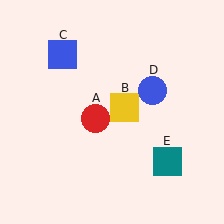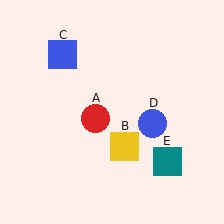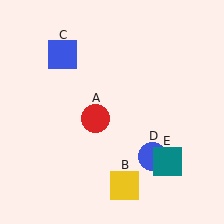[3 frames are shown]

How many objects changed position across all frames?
2 objects changed position: yellow square (object B), blue circle (object D).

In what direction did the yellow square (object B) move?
The yellow square (object B) moved down.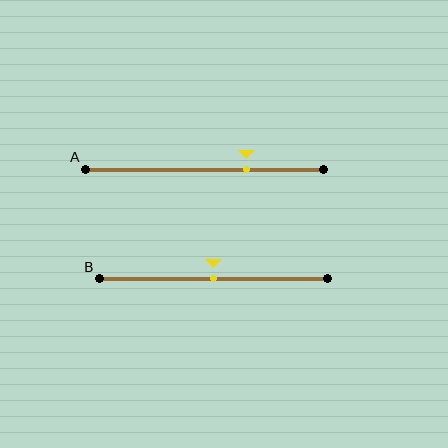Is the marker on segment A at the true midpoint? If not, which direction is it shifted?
No, the marker on segment A is shifted to the right by about 18% of the segment length.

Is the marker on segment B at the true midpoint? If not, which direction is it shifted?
Yes, the marker on segment B is at the true midpoint.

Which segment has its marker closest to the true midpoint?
Segment B has its marker closest to the true midpoint.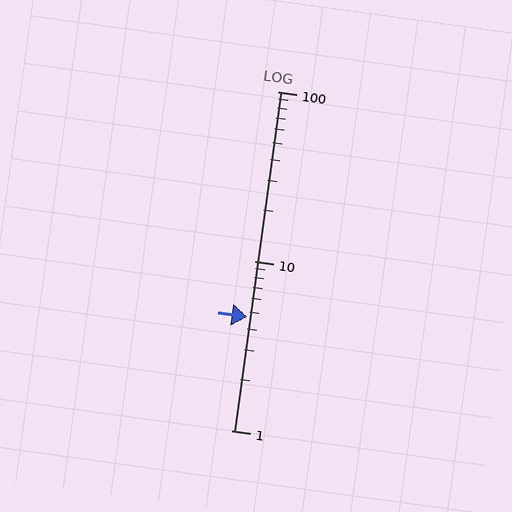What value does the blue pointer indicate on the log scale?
The pointer indicates approximately 4.7.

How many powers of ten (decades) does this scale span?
The scale spans 2 decades, from 1 to 100.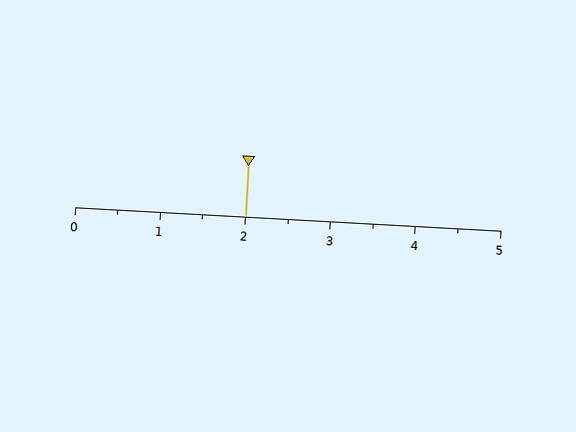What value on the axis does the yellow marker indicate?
The marker indicates approximately 2.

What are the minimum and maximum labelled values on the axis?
The axis runs from 0 to 5.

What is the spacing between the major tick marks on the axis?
The major ticks are spaced 1 apart.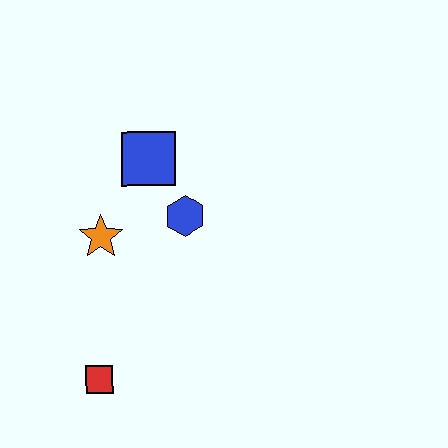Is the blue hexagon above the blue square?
No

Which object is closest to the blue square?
The blue hexagon is closest to the blue square.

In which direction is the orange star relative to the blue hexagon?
The orange star is to the left of the blue hexagon.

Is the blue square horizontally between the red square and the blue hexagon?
Yes